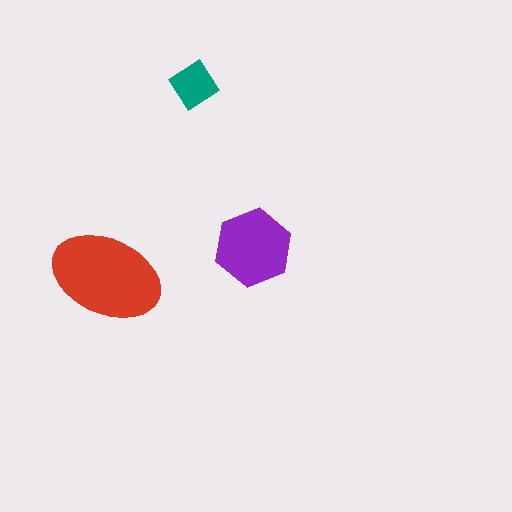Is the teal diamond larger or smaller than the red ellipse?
Smaller.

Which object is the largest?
The red ellipse.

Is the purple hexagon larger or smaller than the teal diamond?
Larger.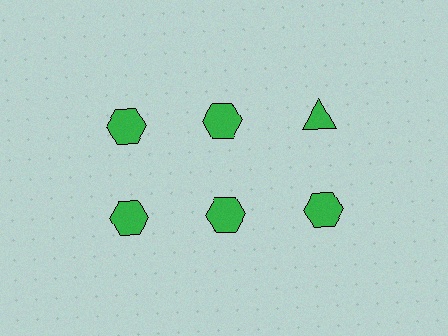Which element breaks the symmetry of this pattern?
The green triangle in the top row, center column breaks the symmetry. All other shapes are green hexagons.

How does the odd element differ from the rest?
It has a different shape: triangle instead of hexagon.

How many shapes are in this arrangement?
There are 6 shapes arranged in a grid pattern.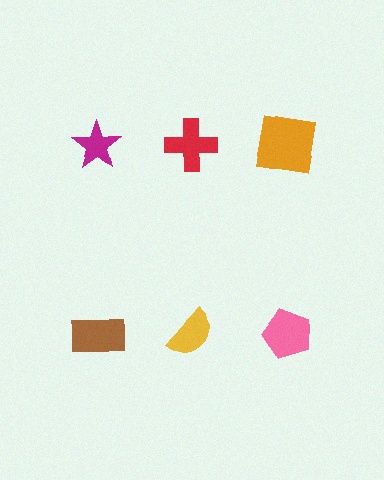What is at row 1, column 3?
An orange square.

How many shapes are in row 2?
3 shapes.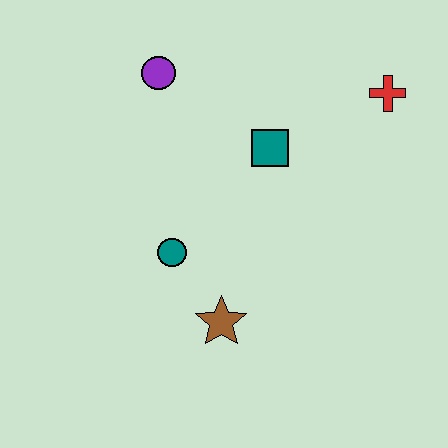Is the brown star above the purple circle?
No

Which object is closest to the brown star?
The teal circle is closest to the brown star.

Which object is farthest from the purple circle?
The brown star is farthest from the purple circle.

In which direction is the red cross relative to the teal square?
The red cross is to the right of the teal square.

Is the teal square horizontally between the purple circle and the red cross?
Yes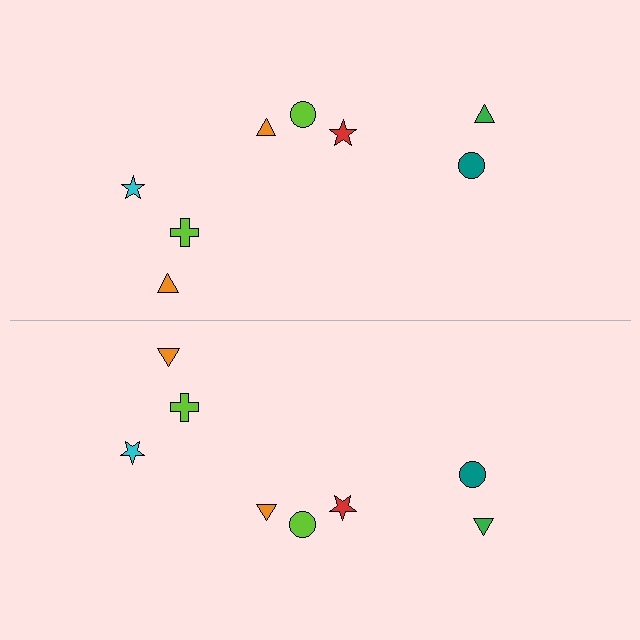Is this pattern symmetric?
Yes, this pattern has bilateral (reflection) symmetry.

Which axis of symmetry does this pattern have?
The pattern has a horizontal axis of symmetry running through the center of the image.